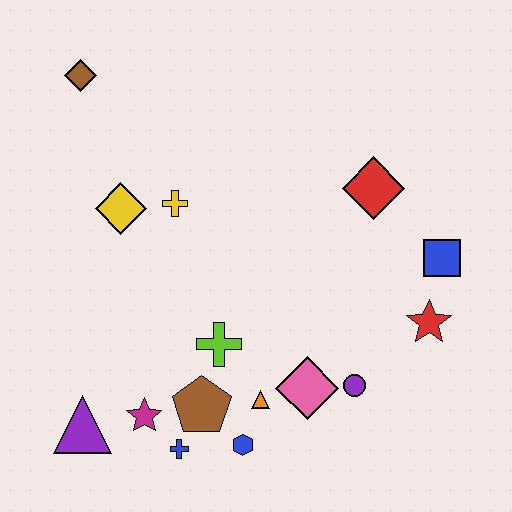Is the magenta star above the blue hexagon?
Yes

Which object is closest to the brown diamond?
The yellow diamond is closest to the brown diamond.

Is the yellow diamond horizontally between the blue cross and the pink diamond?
No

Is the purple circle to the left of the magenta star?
No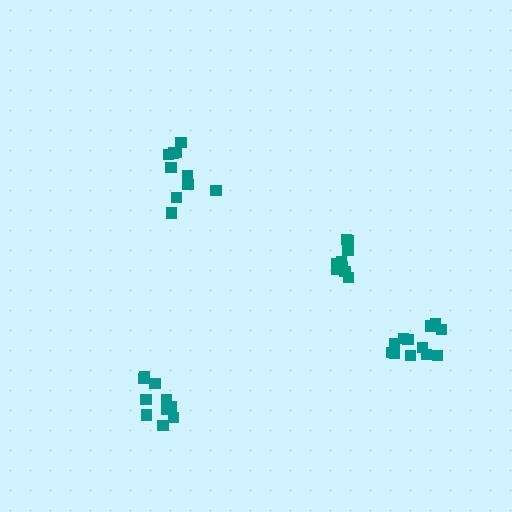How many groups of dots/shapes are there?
There are 4 groups.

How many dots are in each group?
Group 1: 10 dots, Group 2: 12 dots, Group 3: 10 dots, Group 4: 10 dots (42 total).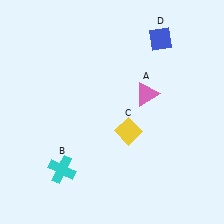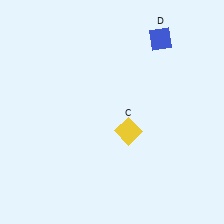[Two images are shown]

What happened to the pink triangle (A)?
The pink triangle (A) was removed in Image 2. It was in the top-right area of Image 1.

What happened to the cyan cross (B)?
The cyan cross (B) was removed in Image 2. It was in the bottom-left area of Image 1.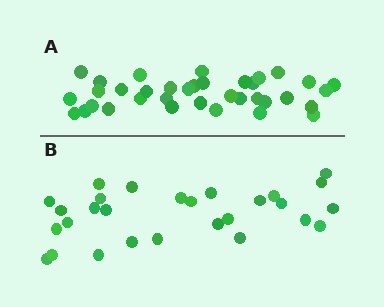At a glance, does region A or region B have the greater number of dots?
Region A (the top region) has more dots.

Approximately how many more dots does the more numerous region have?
Region A has roughly 8 or so more dots than region B.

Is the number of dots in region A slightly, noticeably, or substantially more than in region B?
Region A has noticeably more, but not dramatically so. The ratio is roughly 1.3 to 1.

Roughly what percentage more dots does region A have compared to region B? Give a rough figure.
About 30% more.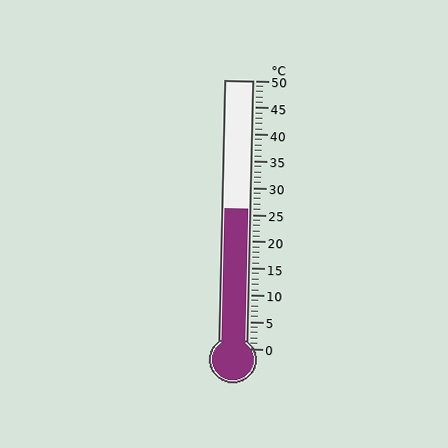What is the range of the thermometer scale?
The thermometer scale ranges from 0°C to 50°C.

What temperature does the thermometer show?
The thermometer shows approximately 26°C.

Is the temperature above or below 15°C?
The temperature is above 15°C.